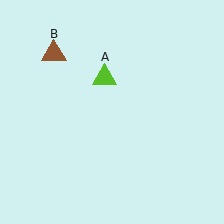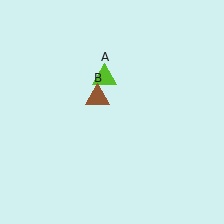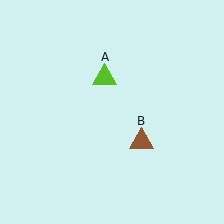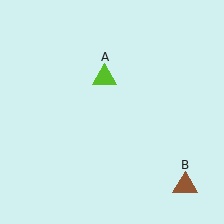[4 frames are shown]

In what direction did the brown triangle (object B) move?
The brown triangle (object B) moved down and to the right.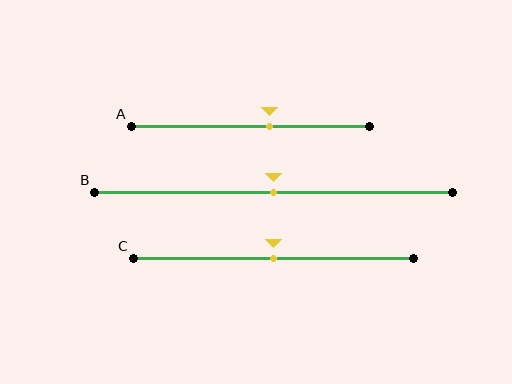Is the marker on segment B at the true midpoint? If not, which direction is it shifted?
Yes, the marker on segment B is at the true midpoint.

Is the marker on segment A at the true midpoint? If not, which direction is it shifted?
No, the marker on segment A is shifted to the right by about 8% of the segment length.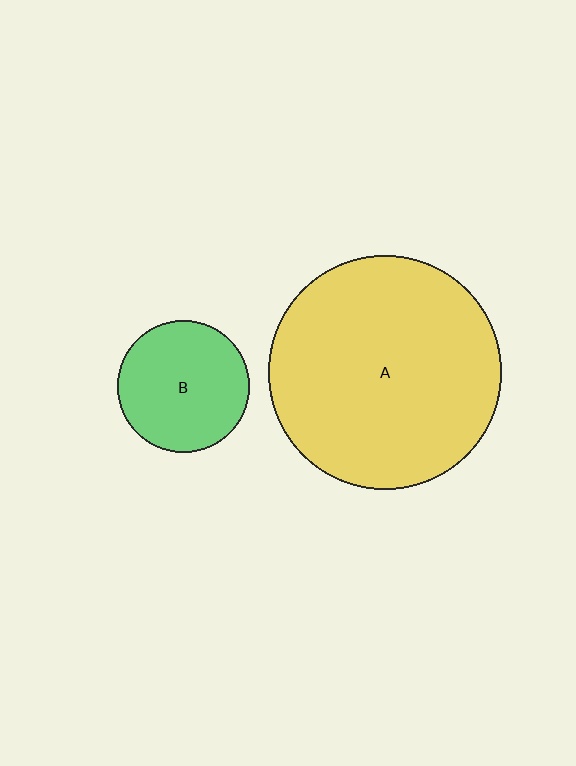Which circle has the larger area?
Circle A (yellow).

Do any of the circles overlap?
No, none of the circles overlap.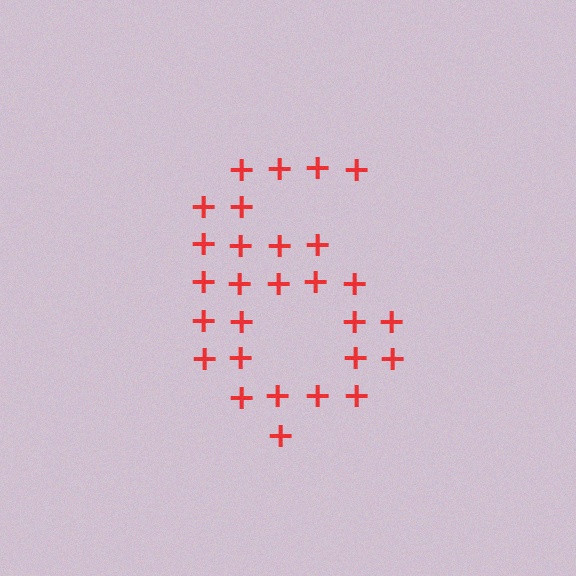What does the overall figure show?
The overall figure shows the digit 6.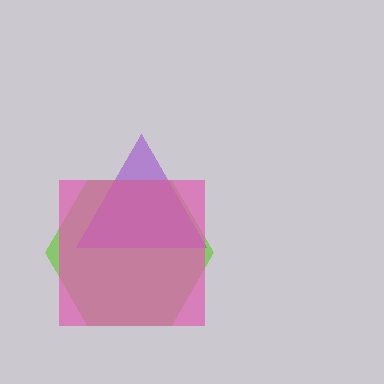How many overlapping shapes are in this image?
There are 3 overlapping shapes in the image.